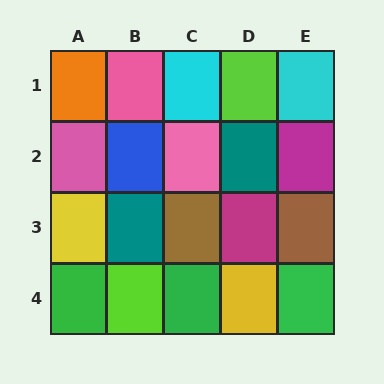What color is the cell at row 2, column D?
Teal.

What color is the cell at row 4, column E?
Green.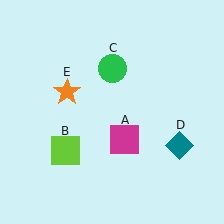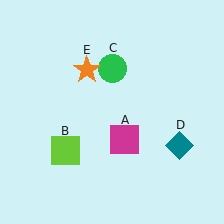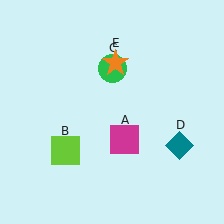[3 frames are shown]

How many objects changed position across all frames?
1 object changed position: orange star (object E).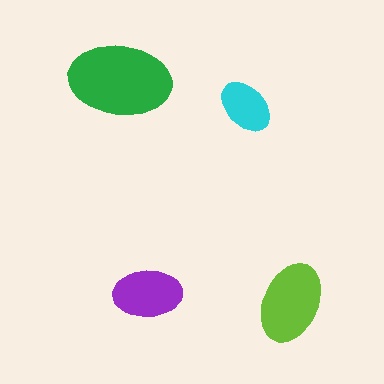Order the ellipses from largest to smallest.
the green one, the lime one, the purple one, the cyan one.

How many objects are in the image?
There are 4 objects in the image.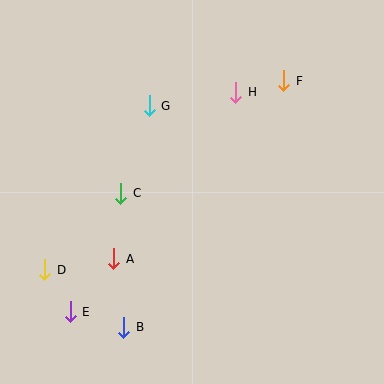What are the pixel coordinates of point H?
Point H is at (236, 92).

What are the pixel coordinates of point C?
Point C is at (121, 193).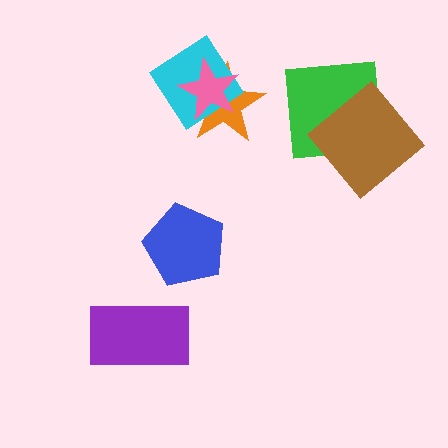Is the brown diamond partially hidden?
No, no other shape covers it.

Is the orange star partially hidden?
Yes, it is partially covered by another shape.